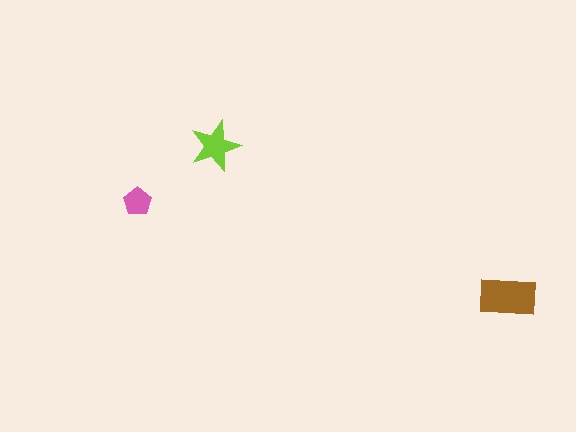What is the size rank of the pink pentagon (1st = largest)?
3rd.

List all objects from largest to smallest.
The brown rectangle, the lime star, the pink pentagon.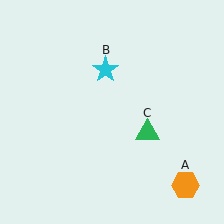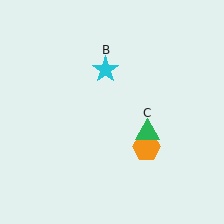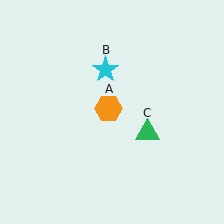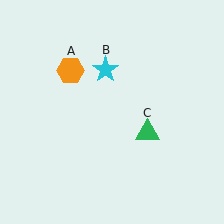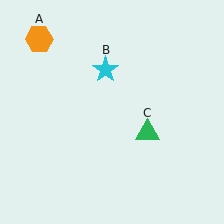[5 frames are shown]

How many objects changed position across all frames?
1 object changed position: orange hexagon (object A).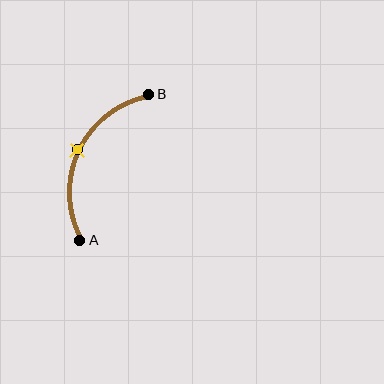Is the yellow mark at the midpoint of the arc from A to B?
Yes. The yellow mark lies on the arc at equal arc-length from both A and B — it is the arc midpoint.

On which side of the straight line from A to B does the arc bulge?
The arc bulges to the left of the straight line connecting A and B.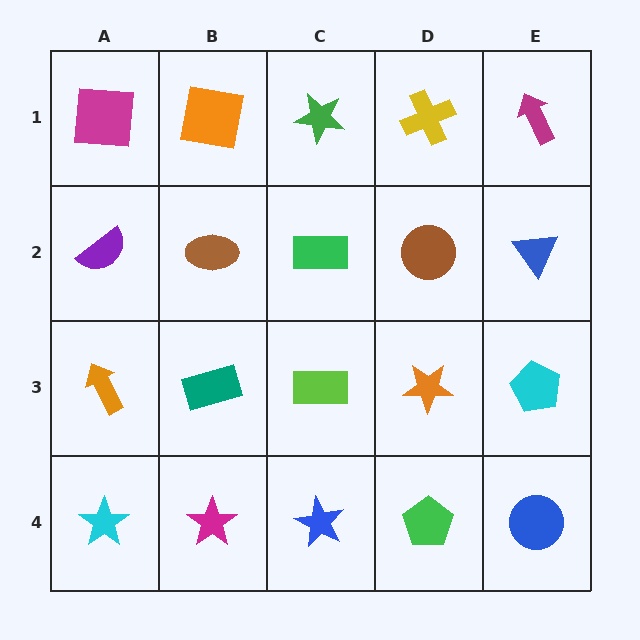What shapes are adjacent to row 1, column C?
A green rectangle (row 2, column C), an orange square (row 1, column B), a yellow cross (row 1, column D).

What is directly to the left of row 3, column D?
A lime rectangle.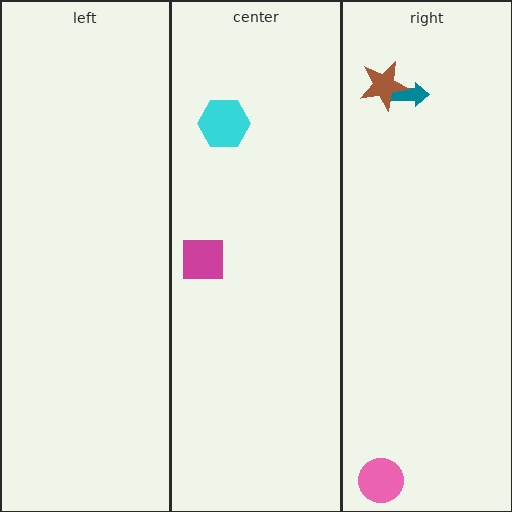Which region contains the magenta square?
The center region.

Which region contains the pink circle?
The right region.